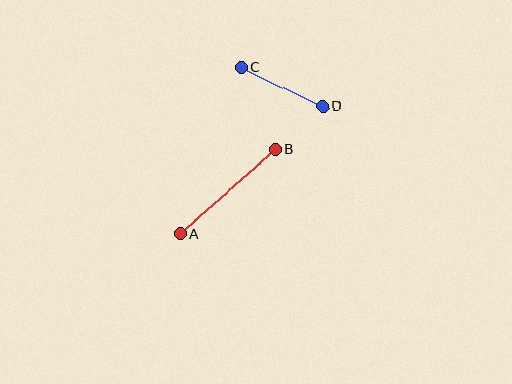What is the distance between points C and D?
The distance is approximately 91 pixels.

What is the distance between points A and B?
The distance is approximately 127 pixels.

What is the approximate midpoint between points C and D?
The midpoint is at approximately (282, 87) pixels.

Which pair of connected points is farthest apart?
Points A and B are farthest apart.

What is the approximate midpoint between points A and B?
The midpoint is at approximately (228, 192) pixels.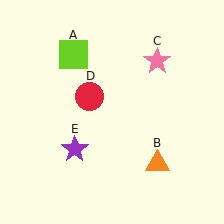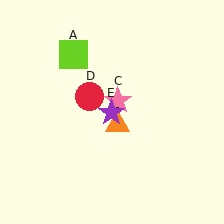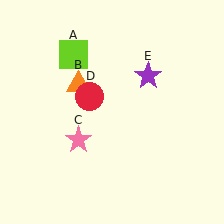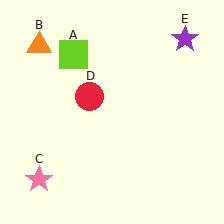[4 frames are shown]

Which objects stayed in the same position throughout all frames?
Lime square (object A) and red circle (object D) remained stationary.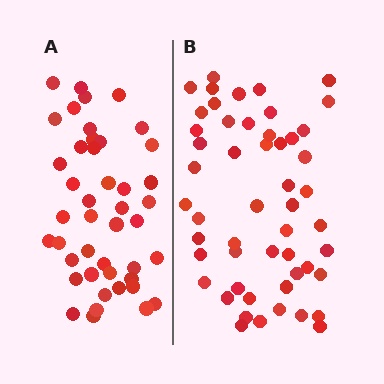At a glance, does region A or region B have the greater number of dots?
Region B (the right region) has more dots.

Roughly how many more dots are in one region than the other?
Region B has roughly 8 or so more dots than region A.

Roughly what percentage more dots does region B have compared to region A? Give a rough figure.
About 20% more.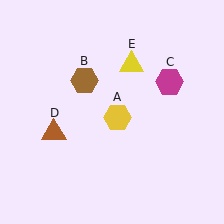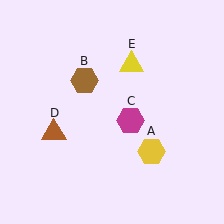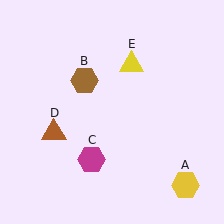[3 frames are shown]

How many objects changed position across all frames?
2 objects changed position: yellow hexagon (object A), magenta hexagon (object C).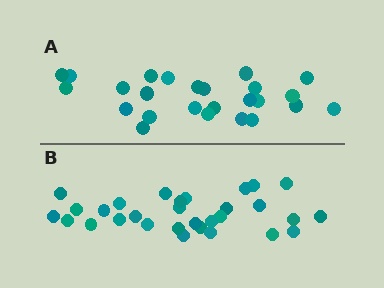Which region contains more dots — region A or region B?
Region B (the bottom region) has more dots.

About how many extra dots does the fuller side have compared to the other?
Region B has about 5 more dots than region A.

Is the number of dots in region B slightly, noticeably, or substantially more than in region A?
Region B has only slightly more — the two regions are fairly close. The ratio is roughly 1.2 to 1.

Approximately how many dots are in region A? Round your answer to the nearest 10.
About 20 dots. (The exact count is 25, which rounds to 20.)